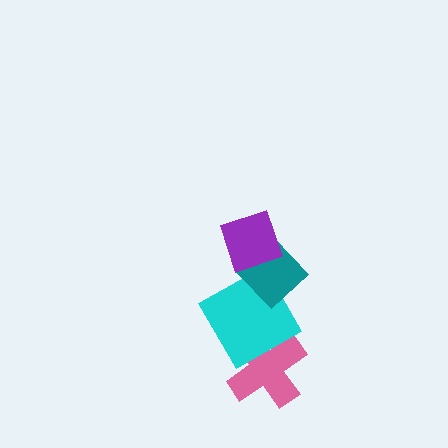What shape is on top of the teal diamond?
The purple diamond is on top of the teal diamond.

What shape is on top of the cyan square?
The teal diamond is on top of the cyan square.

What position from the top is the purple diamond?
The purple diamond is 1st from the top.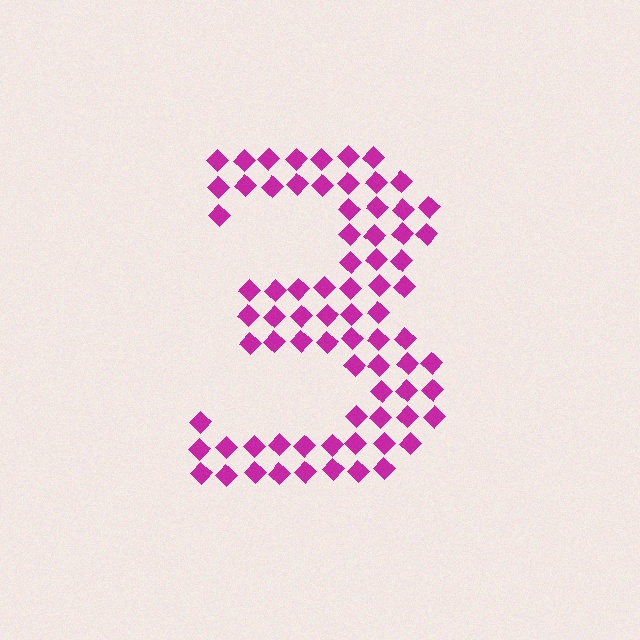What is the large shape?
The large shape is the digit 3.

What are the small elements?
The small elements are diamonds.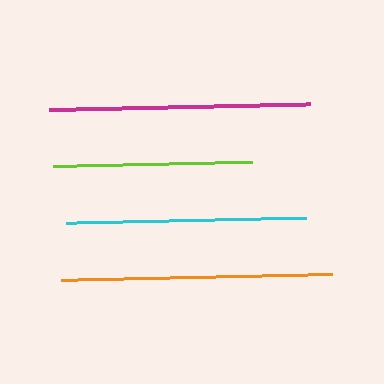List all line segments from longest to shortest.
From longest to shortest: orange, magenta, cyan, lime.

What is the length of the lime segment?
The lime segment is approximately 199 pixels long.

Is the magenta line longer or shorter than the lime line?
The magenta line is longer than the lime line.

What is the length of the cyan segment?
The cyan segment is approximately 239 pixels long.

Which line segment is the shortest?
The lime line is the shortest at approximately 199 pixels.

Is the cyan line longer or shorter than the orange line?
The orange line is longer than the cyan line.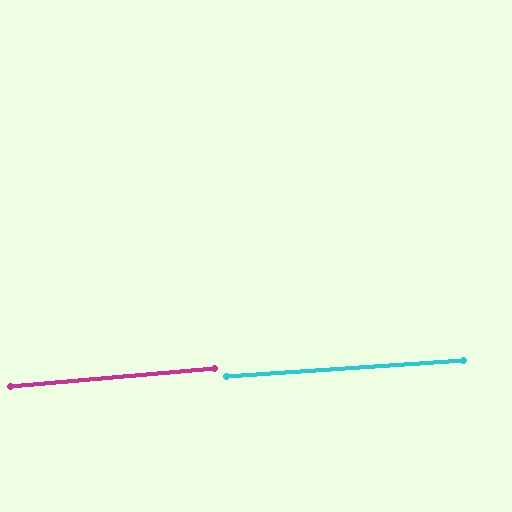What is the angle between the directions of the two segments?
Approximately 1 degree.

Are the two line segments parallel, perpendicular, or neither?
Parallel — their directions differ by only 1.3°.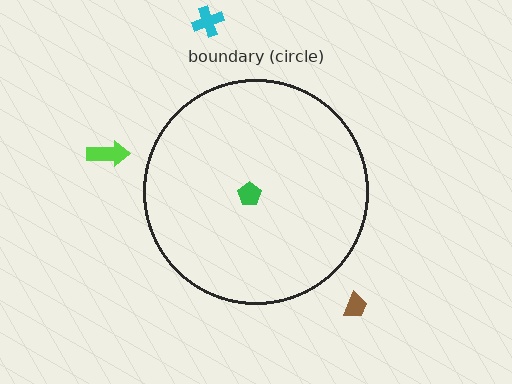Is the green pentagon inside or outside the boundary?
Inside.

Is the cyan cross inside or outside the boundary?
Outside.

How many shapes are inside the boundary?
1 inside, 3 outside.